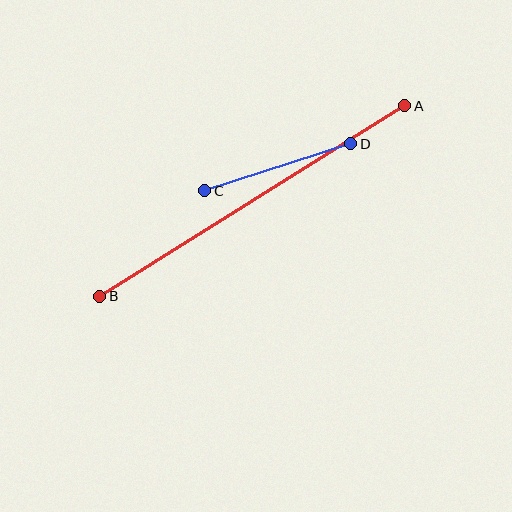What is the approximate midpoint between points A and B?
The midpoint is at approximately (252, 201) pixels.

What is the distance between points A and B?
The distance is approximately 360 pixels.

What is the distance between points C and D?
The distance is approximately 153 pixels.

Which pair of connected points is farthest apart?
Points A and B are farthest apart.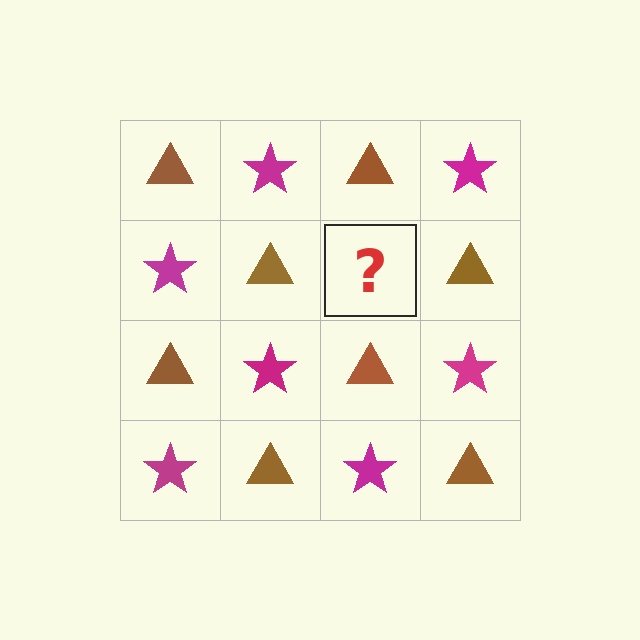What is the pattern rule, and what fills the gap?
The rule is that it alternates brown triangle and magenta star in a checkerboard pattern. The gap should be filled with a magenta star.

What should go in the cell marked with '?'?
The missing cell should contain a magenta star.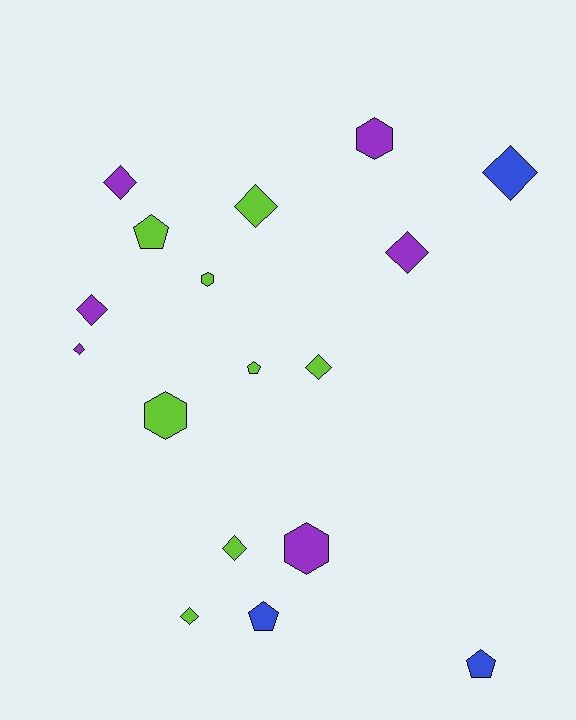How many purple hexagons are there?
There are 2 purple hexagons.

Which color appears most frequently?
Lime, with 8 objects.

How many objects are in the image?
There are 17 objects.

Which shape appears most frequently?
Diamond, with 9 objects.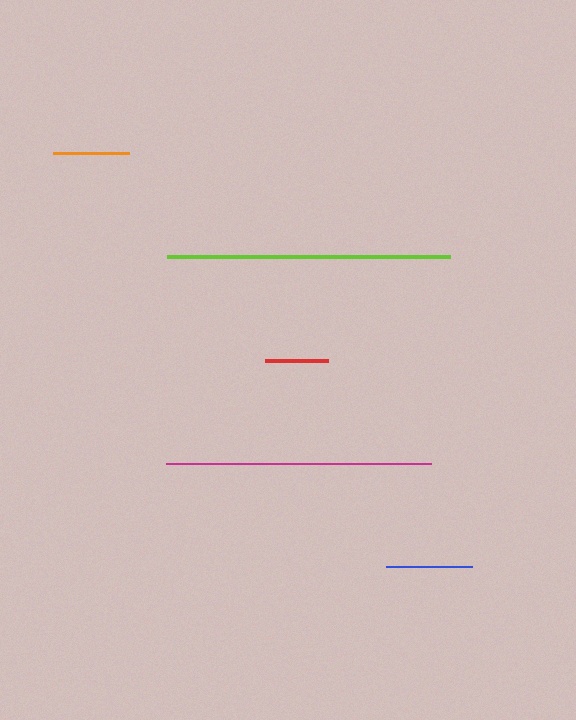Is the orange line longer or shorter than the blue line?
The blue line is longer than the orange line.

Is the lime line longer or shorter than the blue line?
The lime line is longer than the blue line.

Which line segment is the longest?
The lime line is the longest at approximately 283 pixels.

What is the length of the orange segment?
The orange segment is approximately 76 pixels long.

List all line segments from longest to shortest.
From longest to shortest: lime, magenta, blue, orange, red.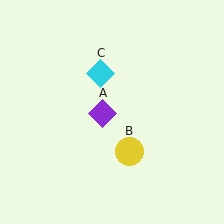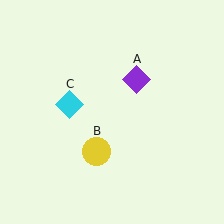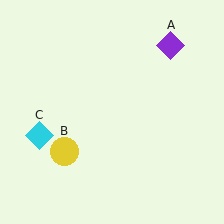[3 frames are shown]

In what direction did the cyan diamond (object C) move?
The cyan diamond (object C) moved down and to the left.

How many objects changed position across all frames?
3 objects changed position: purple diamond (object A), yellow circle (object B), cyan diamond (object C).